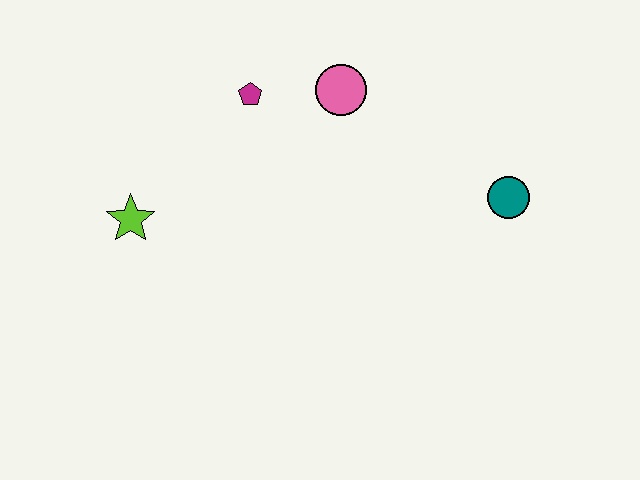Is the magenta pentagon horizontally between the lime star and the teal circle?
Yes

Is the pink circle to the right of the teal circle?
No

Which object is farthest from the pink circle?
The lime star is farthest from the pink circle.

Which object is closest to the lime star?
The magenta pentagon is closest to the lime star.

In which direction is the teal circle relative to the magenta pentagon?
The teal circle is to the right of the magenta pentagon.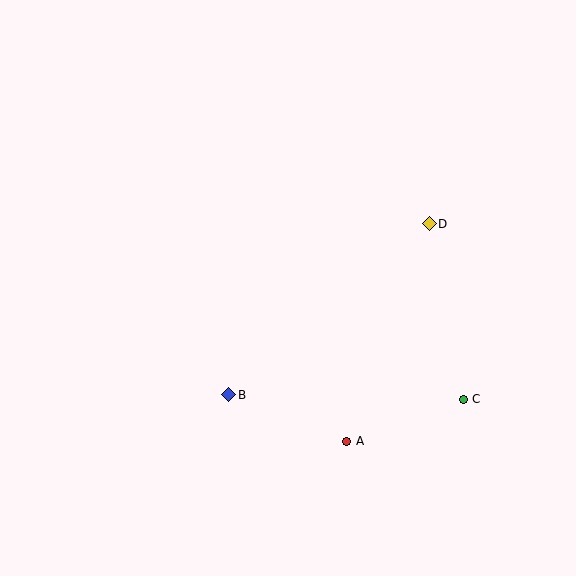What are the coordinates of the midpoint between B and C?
The midpoint between B and C is at (346, 397).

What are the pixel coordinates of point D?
Point D is at (429, 224).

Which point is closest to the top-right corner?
Point D is closest to the top-right corner.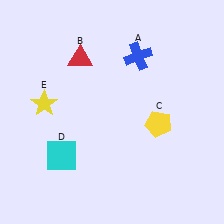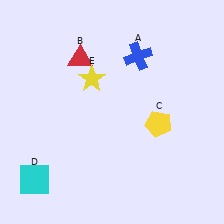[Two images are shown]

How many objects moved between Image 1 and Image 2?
2 objects moved between the two images.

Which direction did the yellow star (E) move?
The yellow star (E) moved right.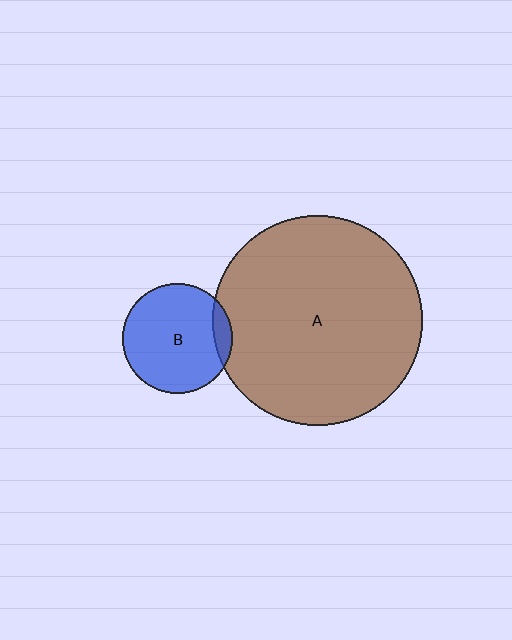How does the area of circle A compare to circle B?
Approximately 3.7 times.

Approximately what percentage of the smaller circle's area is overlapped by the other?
Approximately 10%.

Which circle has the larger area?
Circle A (brown).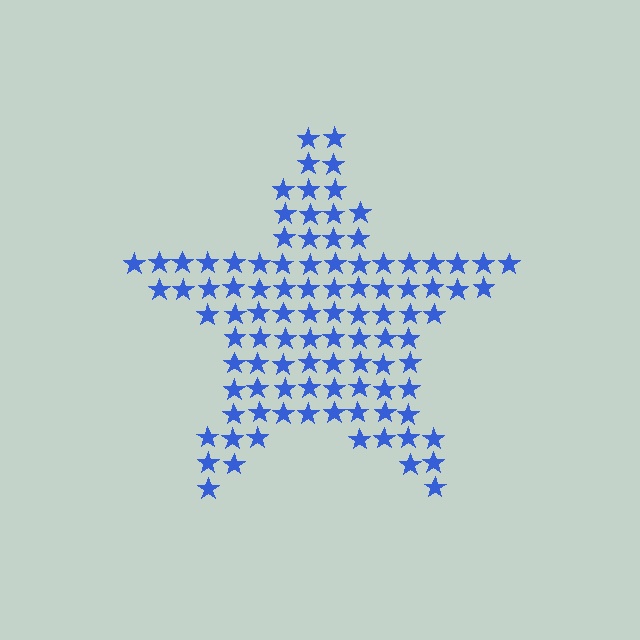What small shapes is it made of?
It is made of small stars.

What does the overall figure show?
The overall figure shows a star.